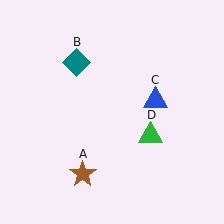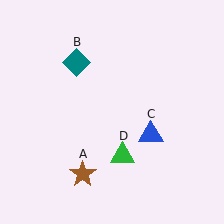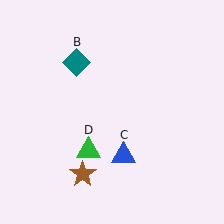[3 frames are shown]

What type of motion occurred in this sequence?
The blue triangle (object C), green triangle (object D) rotated clockwise around the center of the scene.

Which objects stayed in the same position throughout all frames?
Brown star (object A) and teal diamond (object B) remained stationary.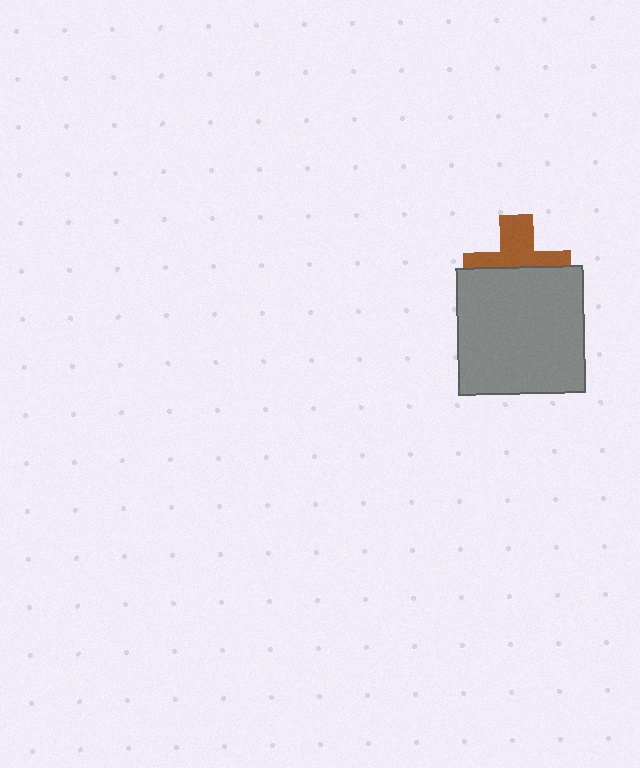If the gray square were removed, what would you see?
You would see the complete brown cross.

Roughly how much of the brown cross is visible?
About half of it is visible (roughly 48%).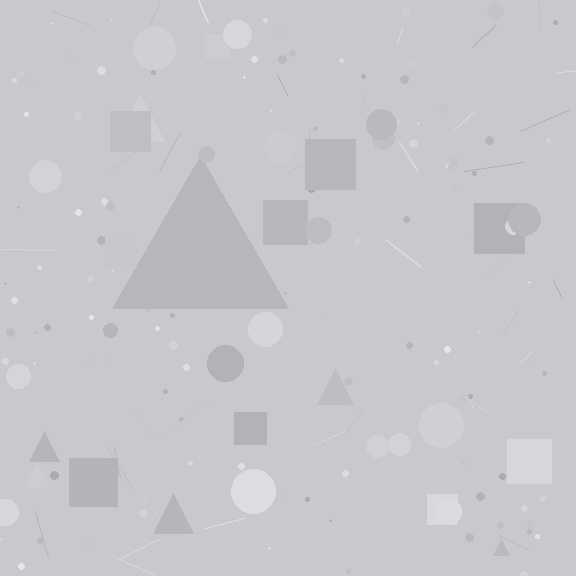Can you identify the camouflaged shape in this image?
The camouflaged shape is a triangle.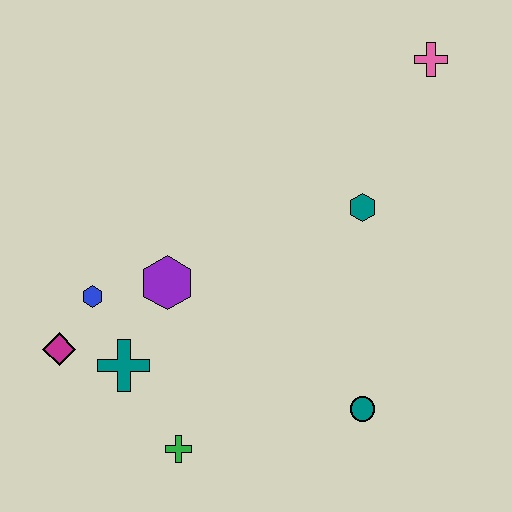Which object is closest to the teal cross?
The magenta diamond is closest to the teal cross.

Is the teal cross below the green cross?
No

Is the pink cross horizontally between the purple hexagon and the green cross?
No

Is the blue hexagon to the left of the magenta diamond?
No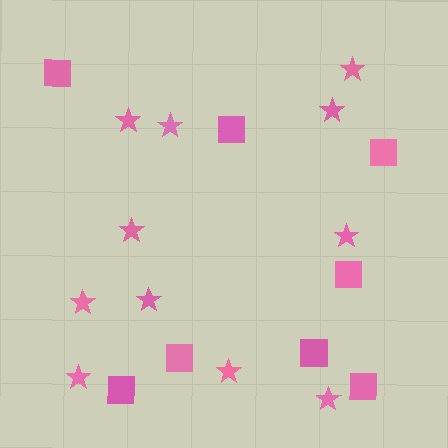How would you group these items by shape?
There are 2 groups: one group of squares (8) and one group of stars (11).